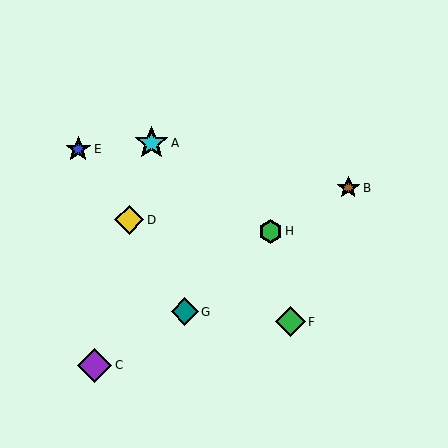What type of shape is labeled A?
Shape A is a cyan star.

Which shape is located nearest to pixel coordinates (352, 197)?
The brown star (labeled B) at (348, 188) is nearest to that location.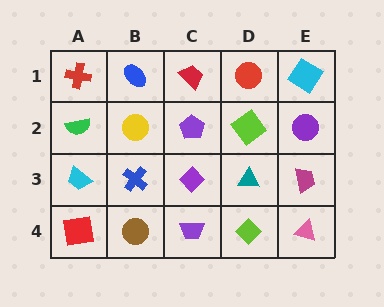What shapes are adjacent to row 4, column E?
A magenta trapezoid (row 3, column E), a lime diamond (row 4, column D).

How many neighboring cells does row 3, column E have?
3.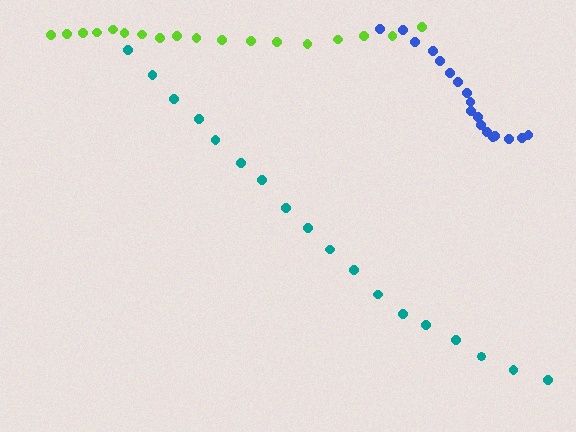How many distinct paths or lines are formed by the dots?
There are 3 distinct paths.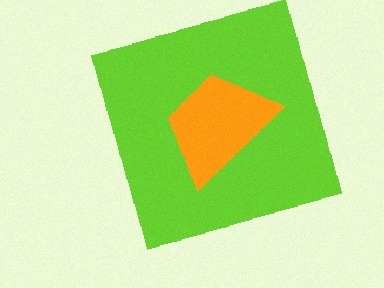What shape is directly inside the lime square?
The orange trapezoid.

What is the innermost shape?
The orange trapezoid.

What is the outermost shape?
The lime square.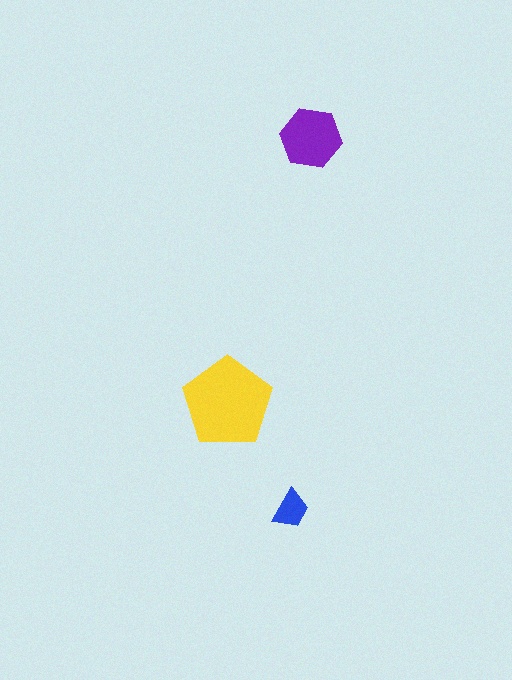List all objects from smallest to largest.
The blue trapezoid, the purple hexagon, the yellow pentagon.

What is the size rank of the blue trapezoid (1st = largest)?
3rd.